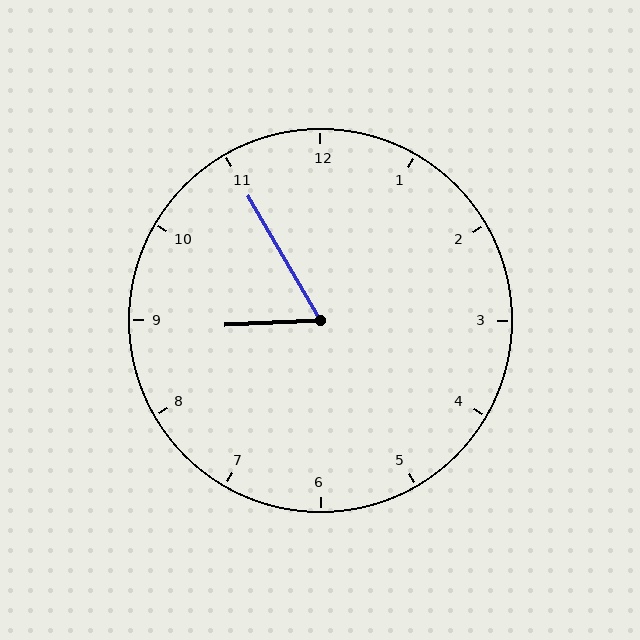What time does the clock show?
8:55.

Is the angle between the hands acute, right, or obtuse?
It is acute.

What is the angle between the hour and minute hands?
Approximately 62 degrees.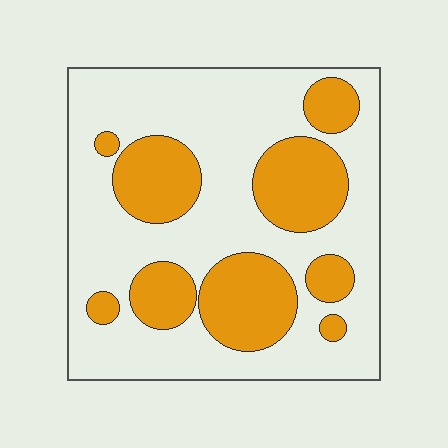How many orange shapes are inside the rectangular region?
9.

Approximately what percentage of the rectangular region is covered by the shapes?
Approximately 30%.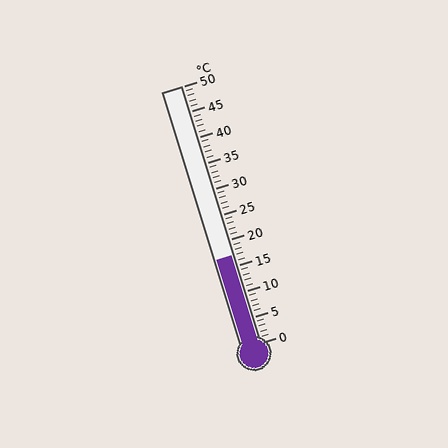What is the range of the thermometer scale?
The thermometer scale ranges from 0°C to 50°C.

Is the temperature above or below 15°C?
The temperature is above 15°C.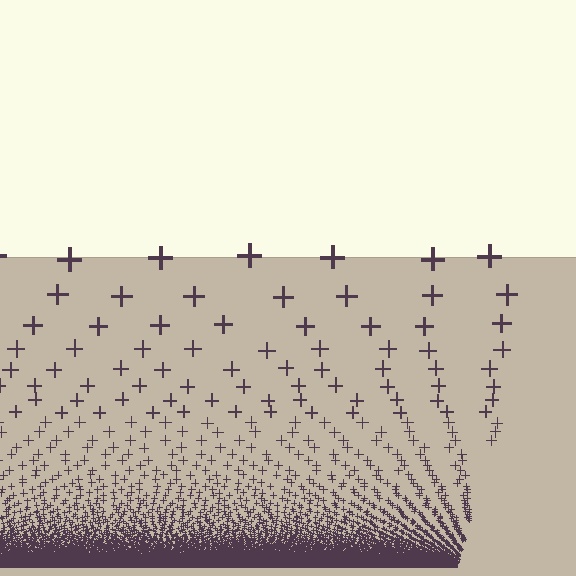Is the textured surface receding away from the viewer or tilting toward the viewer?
The surface appears to tilt toward the viewer. Texture elements get larger and sparser toward the top.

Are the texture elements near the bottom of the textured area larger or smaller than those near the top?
Smaller. The gradient is inverted — elements near the bottom are smaller and denser.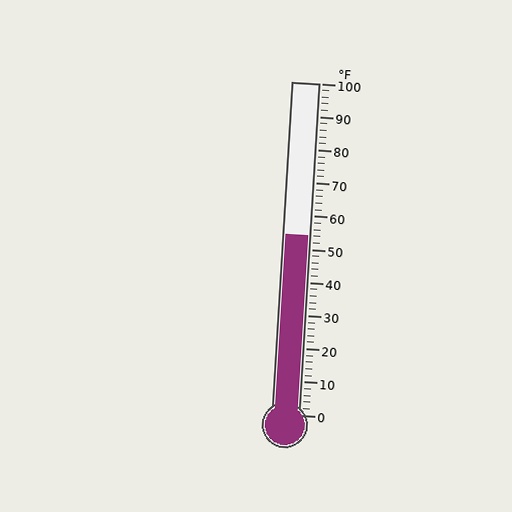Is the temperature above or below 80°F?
The temperature is below 80°F.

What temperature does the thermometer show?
The thermometer shows approximately 54°F.